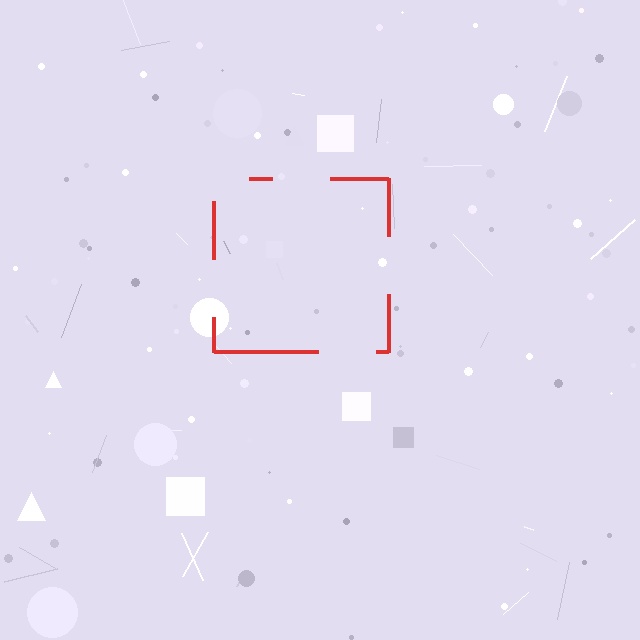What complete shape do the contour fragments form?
The contour fragments form a square.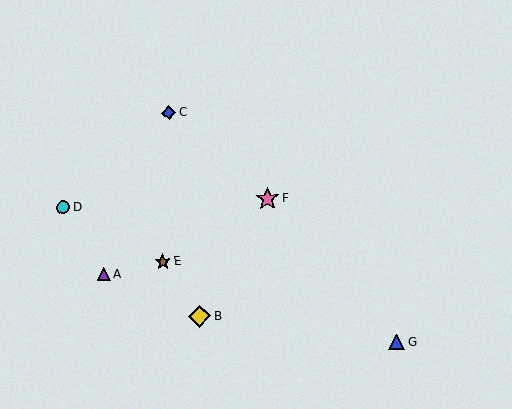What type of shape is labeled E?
Shape E is a brown star.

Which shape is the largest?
The pink star (labeled F) is the largest.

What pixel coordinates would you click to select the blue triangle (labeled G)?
Click at (397, 342) to select the blue triangle G.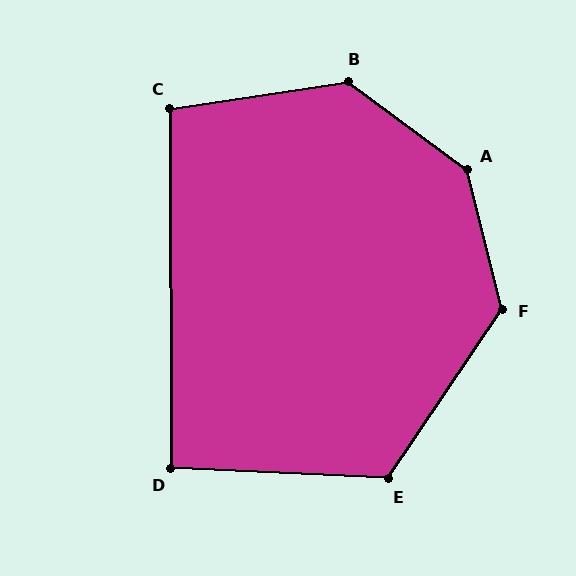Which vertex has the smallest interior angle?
D, at approximately 93 degrees.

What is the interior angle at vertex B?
Approximately 135 degrees (obtuse).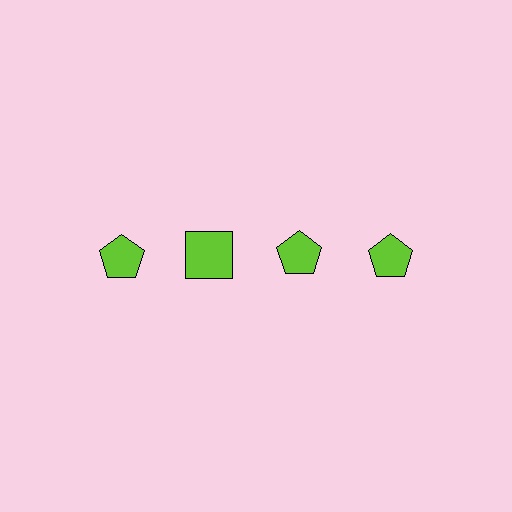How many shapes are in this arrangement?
There are 4 shapes arranged in a grid pattern.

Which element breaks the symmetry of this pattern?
The lime square in the top row, second from left column breaks the symmetry. All other shapes are lime pentagons.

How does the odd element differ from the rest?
It has a different shape: square instead of pentagon.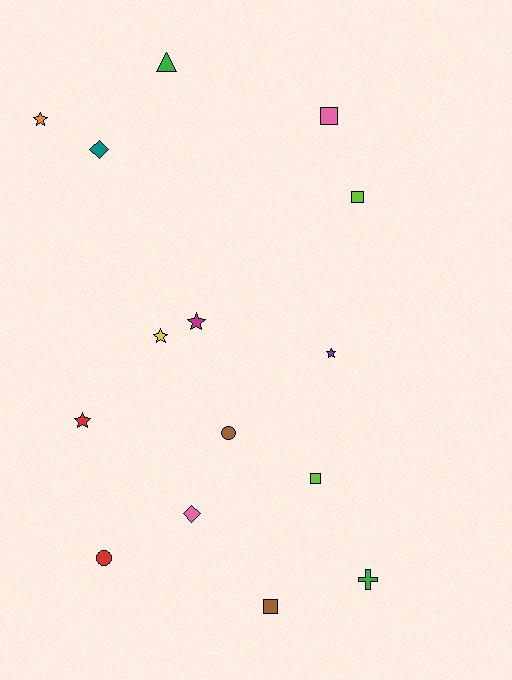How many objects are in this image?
There are 15 objects.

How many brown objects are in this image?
There are 2 brown objects.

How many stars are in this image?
There are 5 stars.